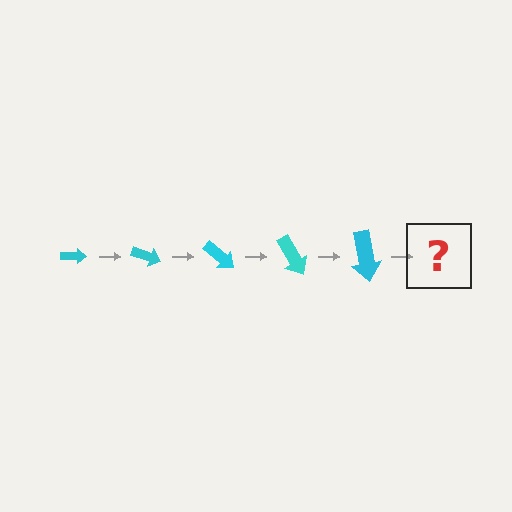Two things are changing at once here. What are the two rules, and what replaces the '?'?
The two rules are that the arrow grows larger each step and it rotates 20 degrees each step. The '?' should be an arrow, larger than the previous one and rotated 100 degrees from the start.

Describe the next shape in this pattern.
It should be an arrow, larger than the previous one and rotated 100 degrees from the start.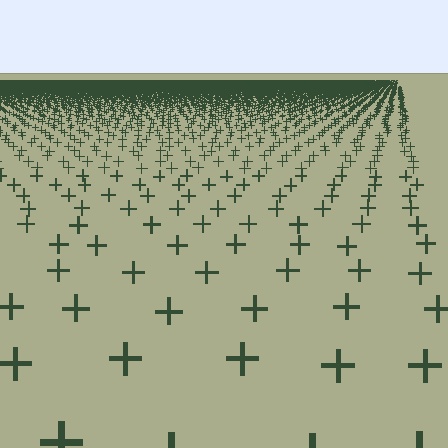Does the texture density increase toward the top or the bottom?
Density increases toward the top.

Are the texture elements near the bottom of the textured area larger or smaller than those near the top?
Larger. Near the bottom, elements are closer to the viewer and appear at a bigger on-screen size.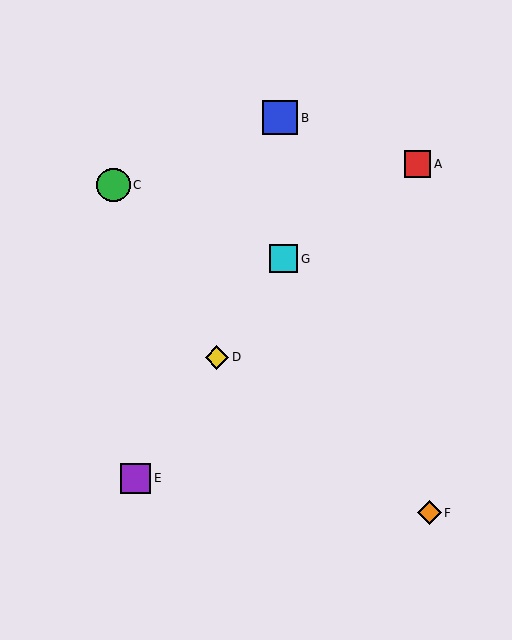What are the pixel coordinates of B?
Object B is at (280, 118).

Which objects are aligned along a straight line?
Objects D, E, G are aligned along a straight line.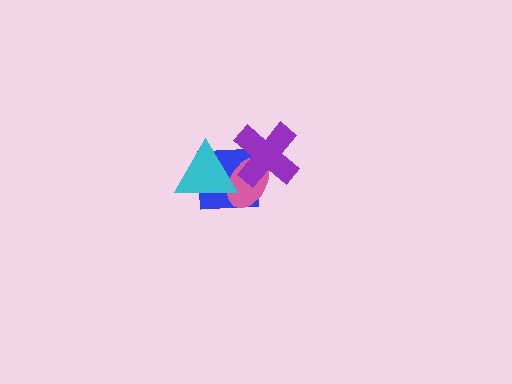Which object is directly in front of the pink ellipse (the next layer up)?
The cyan triangle is directly in front of the pink ellipse.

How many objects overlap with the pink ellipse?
3 objects overlap with the pink ellipse.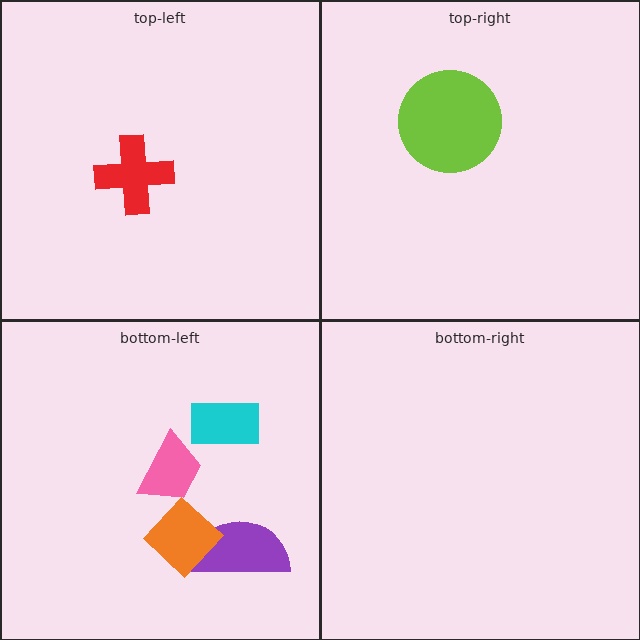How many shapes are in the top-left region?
1.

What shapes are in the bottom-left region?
The purple semicircle, the cyan rectangle, the orange diamond, the pink trapezoid.